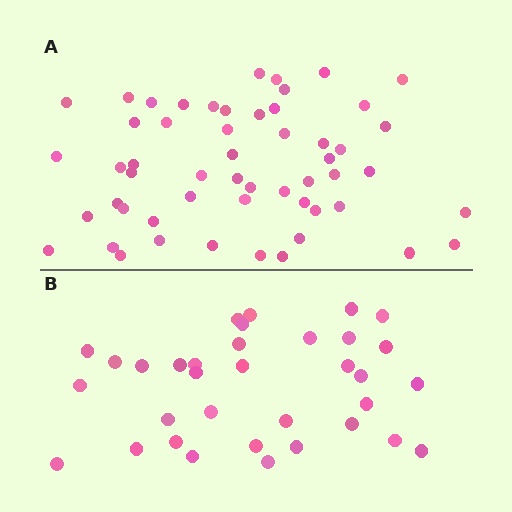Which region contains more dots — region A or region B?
Region A (the top region) has more dots.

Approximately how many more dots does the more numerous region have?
Region A has approximately 20 more dots than region B.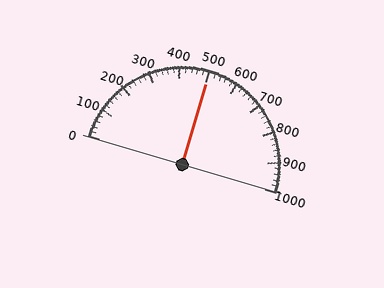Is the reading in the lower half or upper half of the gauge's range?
The reading is in the upper half of the range (0 to 1000).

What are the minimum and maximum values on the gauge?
The gauge ranges from 0 to 1000.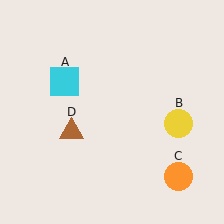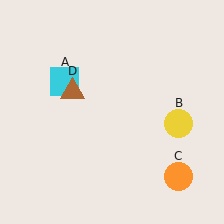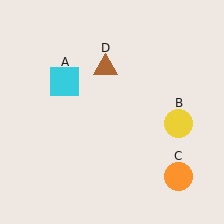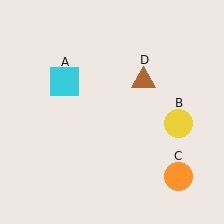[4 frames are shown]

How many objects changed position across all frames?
1 object changed position: brown triangle (object D).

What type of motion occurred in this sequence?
The brown triangle (object D) rotated clockwise around the center of the scene.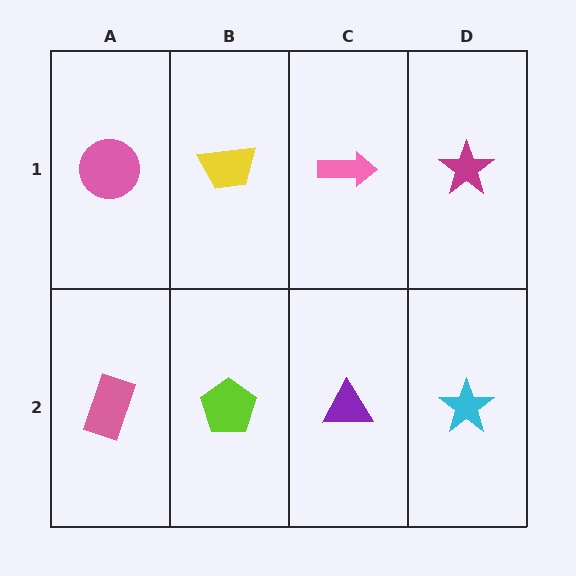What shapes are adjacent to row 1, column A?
A pink rectangle (row 2, column A), a yellow trapezoid (row 1, column B).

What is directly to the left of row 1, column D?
A pink arrow.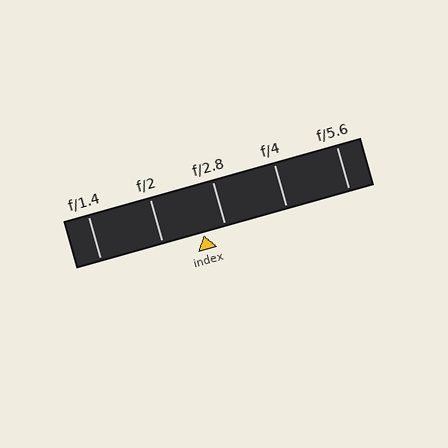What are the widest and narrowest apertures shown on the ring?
The widest aperture shown is f/1.4 and the narrowest is f/5.6.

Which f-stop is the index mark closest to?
The index mark is closest to f/2.8.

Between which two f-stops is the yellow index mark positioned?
The index mark is between f/2 and f/2.8.